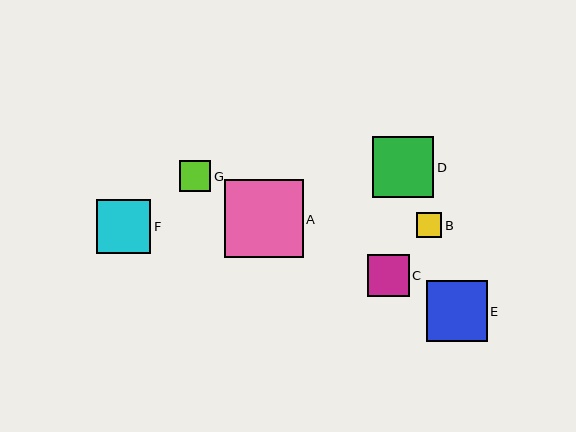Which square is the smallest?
Square B is the smallest with a size of approximately 25 pixels.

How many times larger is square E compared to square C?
Square E is approximately 1.5 times the size of square C.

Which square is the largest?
Square A is the largest with a size of approximately 78 pixels.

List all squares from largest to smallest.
From largest to smallest: A, D, E, F, C, G, B.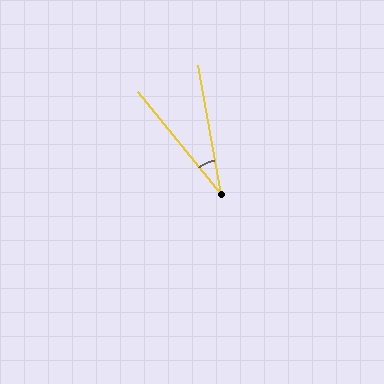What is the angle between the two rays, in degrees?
Approximately 29 degrees.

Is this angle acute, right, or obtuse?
It is acute.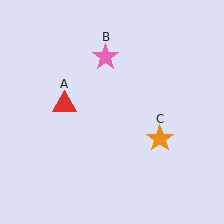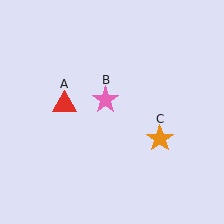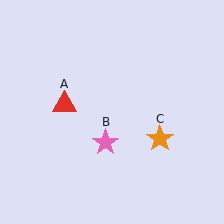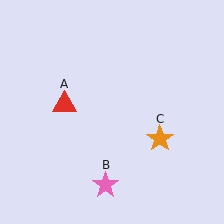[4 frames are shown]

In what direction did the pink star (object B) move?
The pink star (object B) moved down.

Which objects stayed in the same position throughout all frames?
Red triangle (object A) and orange star (object C) remained stationary.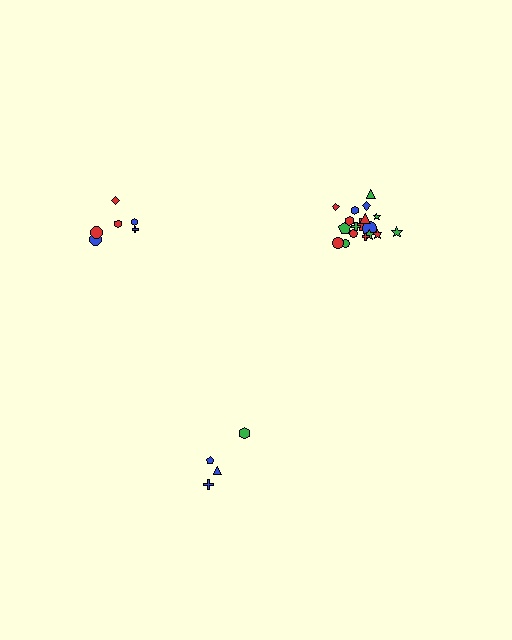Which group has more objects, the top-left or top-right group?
The top-right group.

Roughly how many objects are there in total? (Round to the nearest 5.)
Roughly 30 objects in total.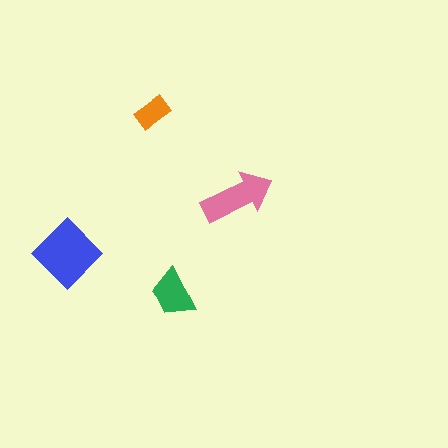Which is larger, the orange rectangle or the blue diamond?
The blue diamond.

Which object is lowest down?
The green trapezoid is bottommost.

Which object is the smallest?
The orange rectangle.